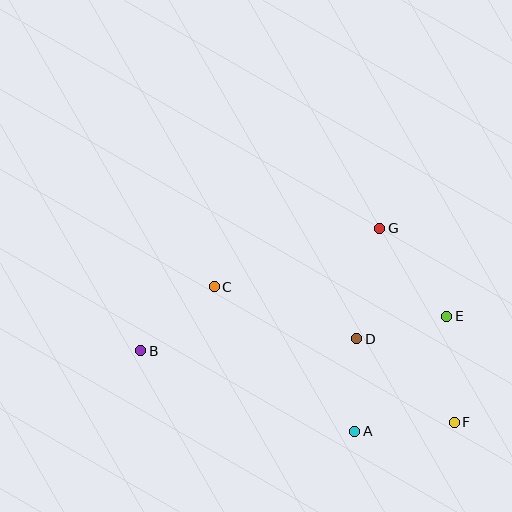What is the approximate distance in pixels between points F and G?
The distance between F and G is approximately 208 pixels.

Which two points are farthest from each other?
Points B and F are farthest from each other.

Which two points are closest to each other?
Points D and E are closest to each other.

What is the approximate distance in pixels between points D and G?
The distance between D and G is approximately 113 pixels.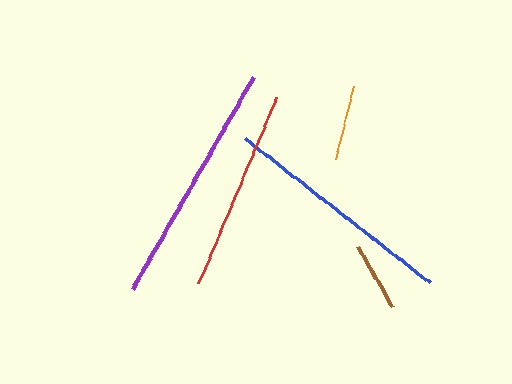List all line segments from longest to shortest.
From longest to shortest: purple, blue, red, orange, brown.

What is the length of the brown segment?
The brown segment is approximately 69 pixels long.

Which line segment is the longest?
The purple line is the longest at approximately 244 pixels.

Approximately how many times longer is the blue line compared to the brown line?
The blue line is approximately 3.4 times the length of the brown line.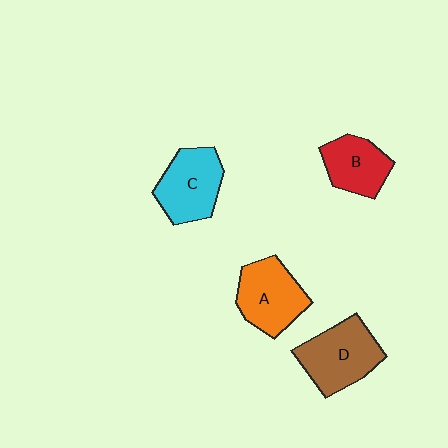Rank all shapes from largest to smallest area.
From largest to smallest: D (brown), A (orange), C (cyan), B (red).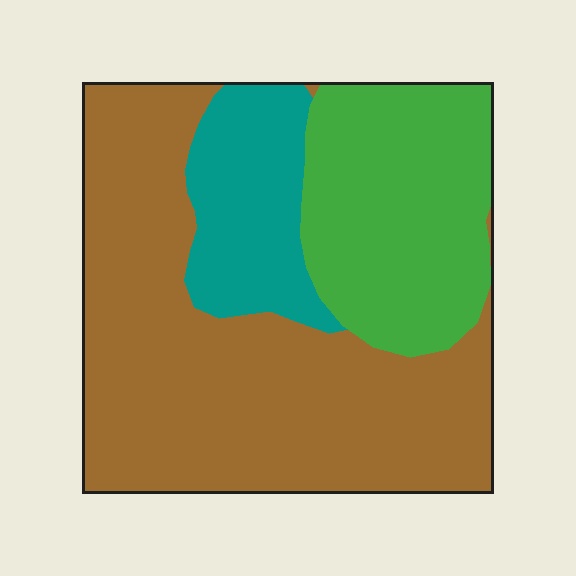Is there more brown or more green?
Brown.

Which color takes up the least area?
Teal, at roughly 15%.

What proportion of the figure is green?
Green covers 28% of the figure.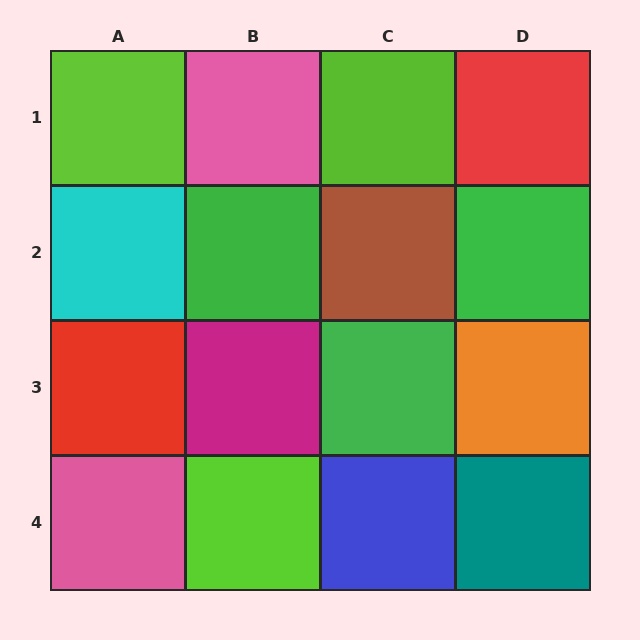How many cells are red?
2 cells are red.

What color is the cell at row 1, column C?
Lime.